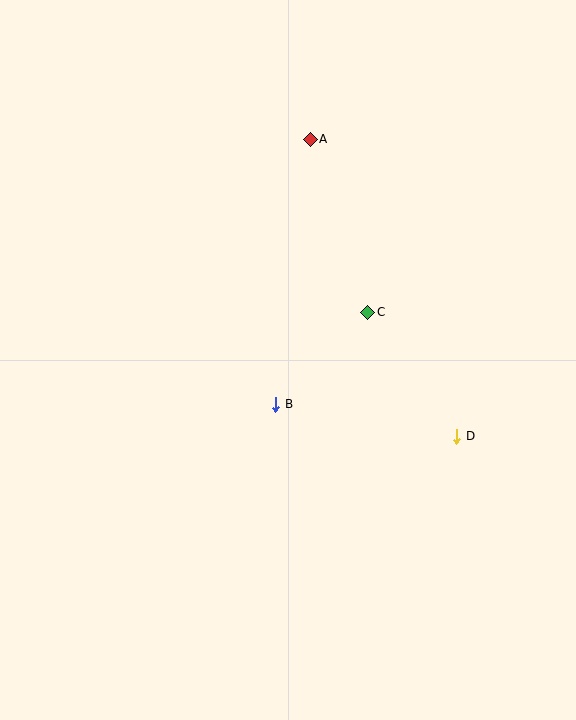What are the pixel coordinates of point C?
Point C is at (368, 312).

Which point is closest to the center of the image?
Point B at (276, 404) is closest to the center.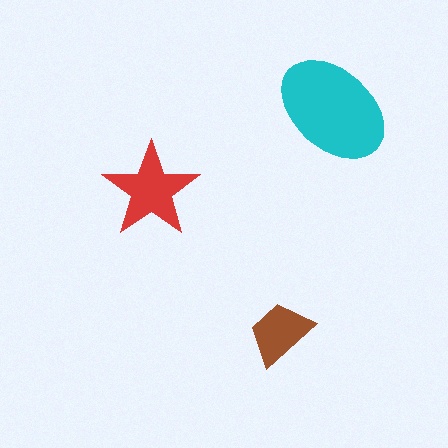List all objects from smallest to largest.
The brown trapezoid, the red star, the cyan ellipse.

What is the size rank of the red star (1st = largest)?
2nd.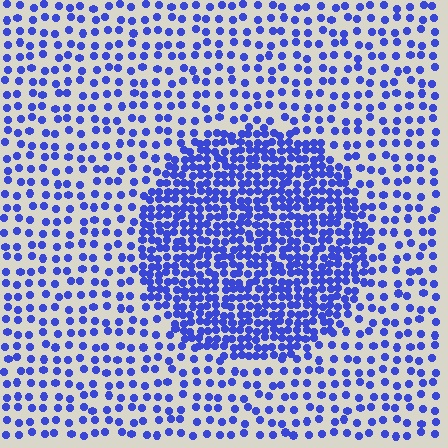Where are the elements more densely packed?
The elements are more densely packed inside the circle boundary.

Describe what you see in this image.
The image contains small blue elements arranged at two different densities. A circle-shaped region is visible where the elements are more densely packed than the surrounding area.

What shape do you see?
I see a circle.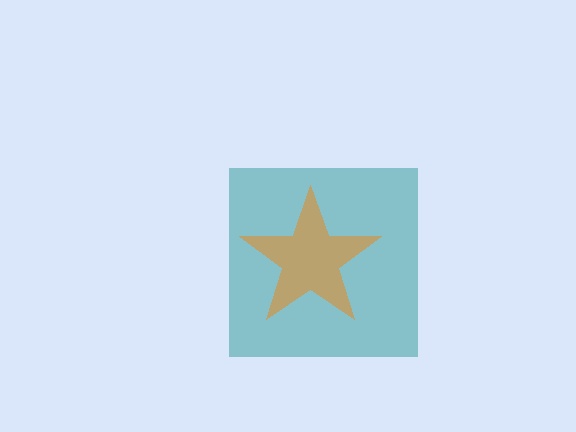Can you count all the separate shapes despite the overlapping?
Yes, there are 2 separate shapes.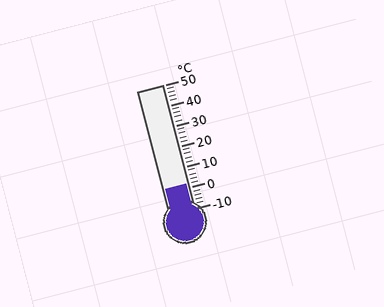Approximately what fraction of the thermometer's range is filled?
The thermometer is filled to approximately 20% of its range.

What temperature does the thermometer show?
The thermometer shows approximately 2°C.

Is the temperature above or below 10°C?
The temperature is below 10°C.